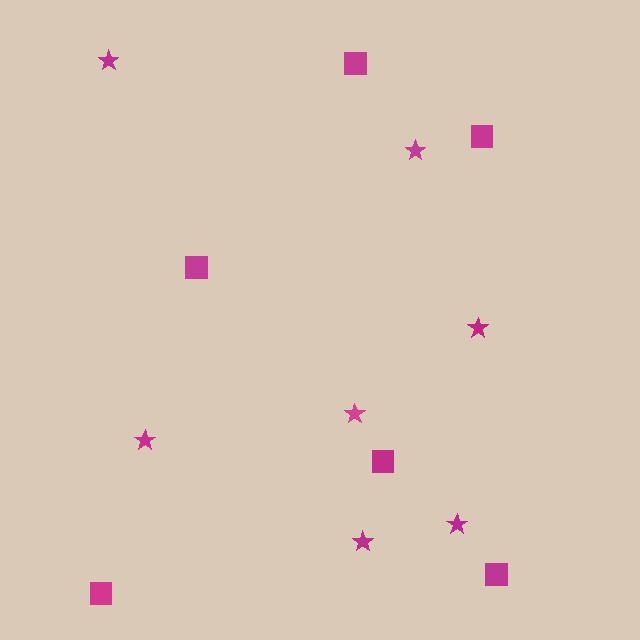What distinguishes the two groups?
There are 2 groups: one group of squares (6) and one group of stars (7).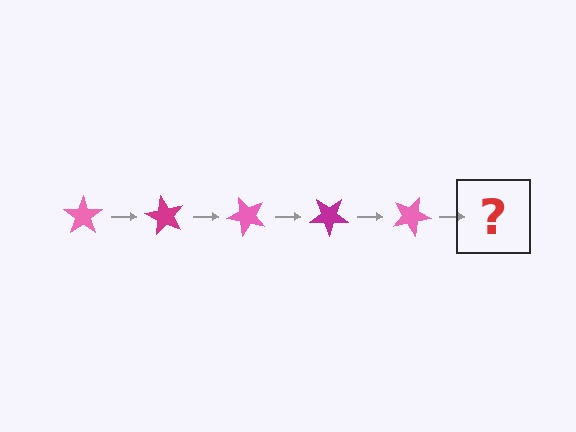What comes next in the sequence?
The next element should be a magenta star, rotated 300 degrees from the start.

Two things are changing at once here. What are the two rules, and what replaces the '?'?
The two rules are that it rotates 60 degrees each step and the color cycles through pink and magenta. The '?' should be a magenta star, rotated 300 degrees from the start.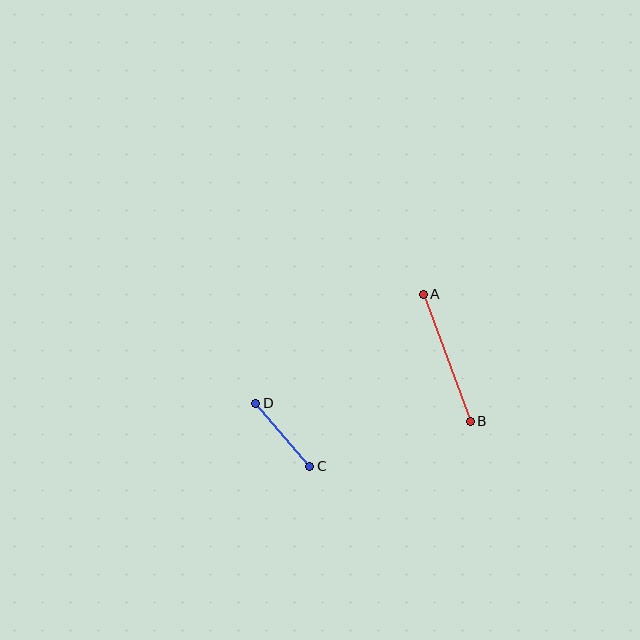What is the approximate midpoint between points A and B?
The midpoint is at approximately (447, 358) pixels.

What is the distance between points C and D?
The distance is approximately 83 pixels.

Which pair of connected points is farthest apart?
Points A and B are farthest apart.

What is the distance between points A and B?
The distance is approximately 136 pixels.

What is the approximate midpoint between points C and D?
The midpoint is at approximately (283, 435) pixels.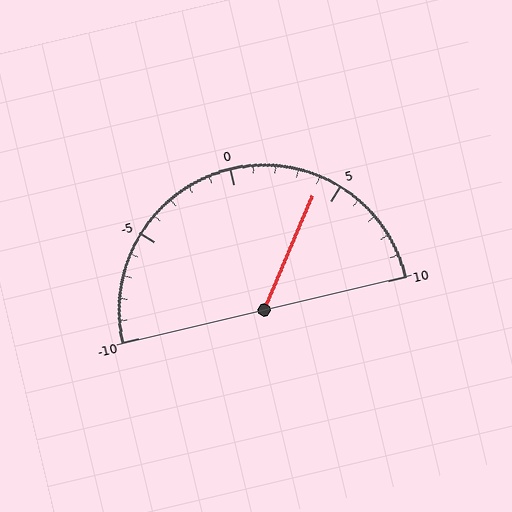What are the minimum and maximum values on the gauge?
The gauge ranges from -10 to 10.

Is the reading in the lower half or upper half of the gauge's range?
The reading is in the upper half of the range (-10 to 10).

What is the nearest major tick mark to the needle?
The nearest major tick mark is 5.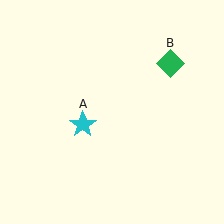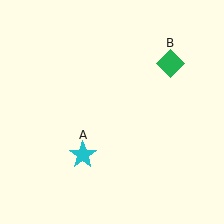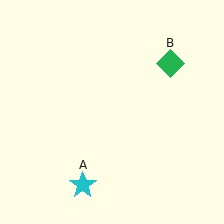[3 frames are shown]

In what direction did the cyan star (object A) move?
The cyan star (object A) moved down.